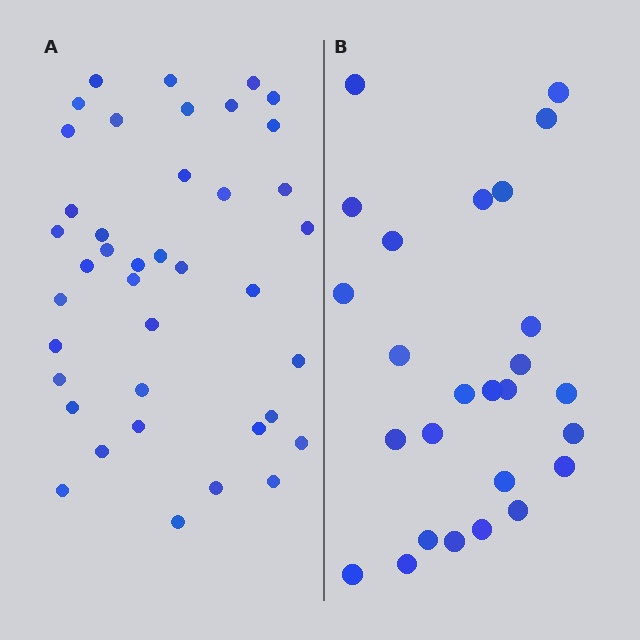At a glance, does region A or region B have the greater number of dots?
Region A (the left region) has more dots.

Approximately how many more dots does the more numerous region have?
Region A has approximately 15 more dots than region B.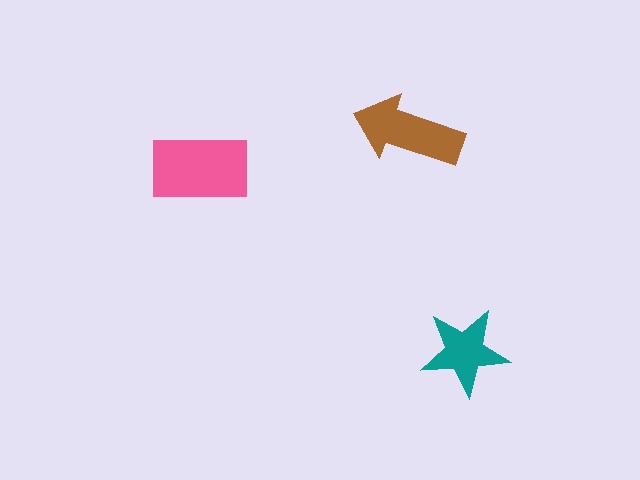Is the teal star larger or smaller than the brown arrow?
Smaller.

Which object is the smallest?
The teal star.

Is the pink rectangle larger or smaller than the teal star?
Larger.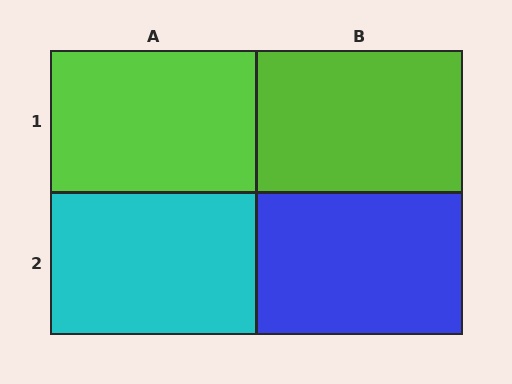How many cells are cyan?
1 cell is cyan.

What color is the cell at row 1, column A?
Lime.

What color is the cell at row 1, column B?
Lime.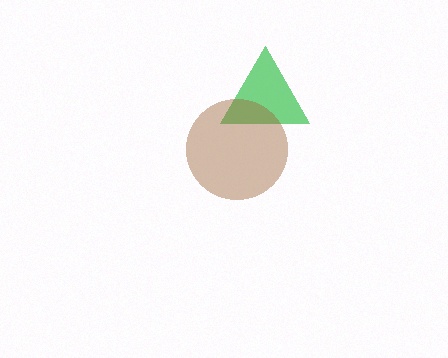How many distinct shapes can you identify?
There are 2 distinct shapes: a green triangle, a brown circle.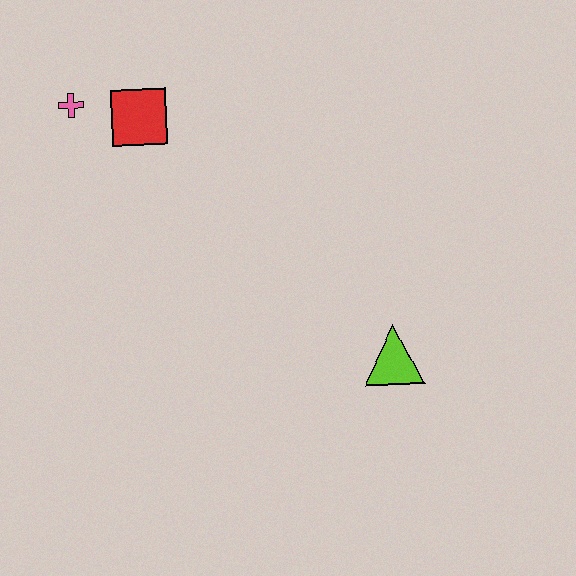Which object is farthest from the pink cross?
The lime triangle is farthest from the pink cross.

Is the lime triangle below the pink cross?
Yes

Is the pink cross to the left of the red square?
Yes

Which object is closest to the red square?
The pink cross is closest to the red square.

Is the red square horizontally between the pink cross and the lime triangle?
Yes